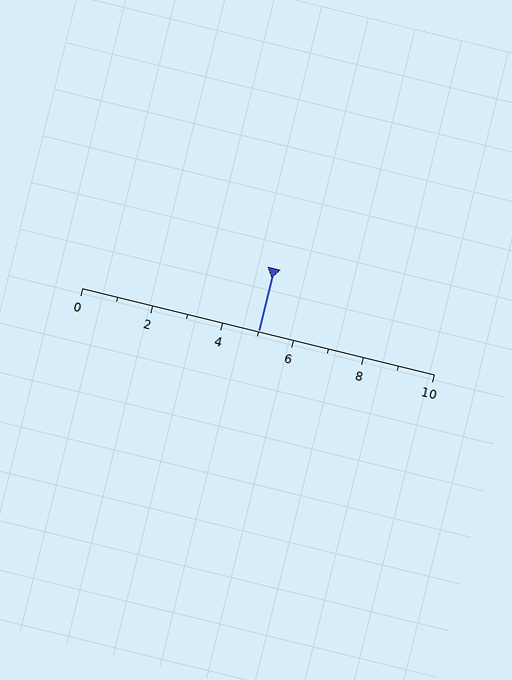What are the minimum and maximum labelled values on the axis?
The axis runs from 0 to 10.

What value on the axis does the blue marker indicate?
The marker indicates approximately 5.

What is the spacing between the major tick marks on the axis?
The major ticks are spaced 2 apart.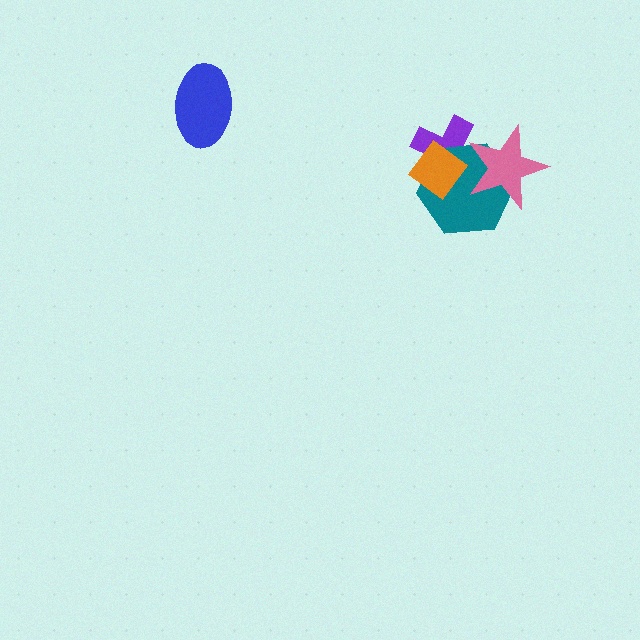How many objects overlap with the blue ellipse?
0 objects overlap with the blue ellipse.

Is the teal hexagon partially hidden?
Yes, it is partially covered by another shape.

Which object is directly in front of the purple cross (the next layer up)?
The teal hexagon is directly in front of the purple cross.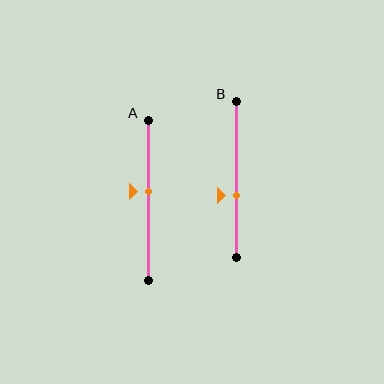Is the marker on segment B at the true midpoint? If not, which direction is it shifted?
No, the marker on segment B is shifted downward by about 10% of the segment length.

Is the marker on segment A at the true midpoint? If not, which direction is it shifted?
No, the marker on segment A is shifted upward by about 6% of the segment length.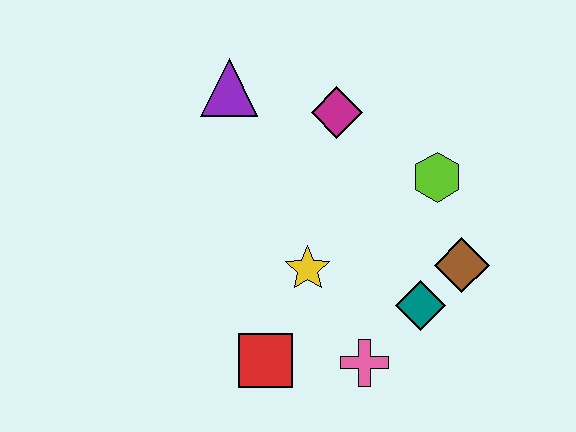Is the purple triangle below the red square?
No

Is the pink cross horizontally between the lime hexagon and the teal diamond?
No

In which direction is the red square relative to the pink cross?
The red square is to the left of the pink cross.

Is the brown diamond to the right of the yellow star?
Yes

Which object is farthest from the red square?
The purple triangle is farthest from the red square.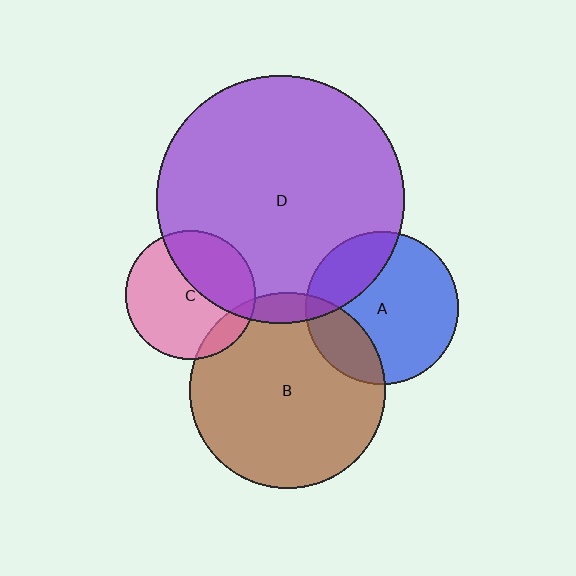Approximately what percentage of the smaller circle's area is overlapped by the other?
Approximately 20%.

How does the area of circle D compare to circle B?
Approximately 1.6 times.